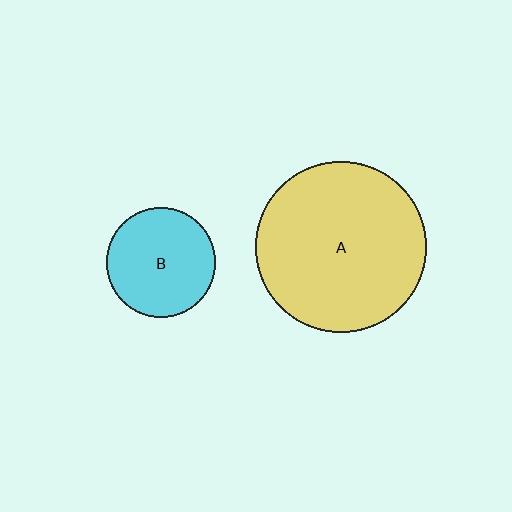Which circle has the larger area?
Circle A (yellow).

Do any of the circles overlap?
No, none of the circles overlap.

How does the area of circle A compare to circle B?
Approximately 2.4 times.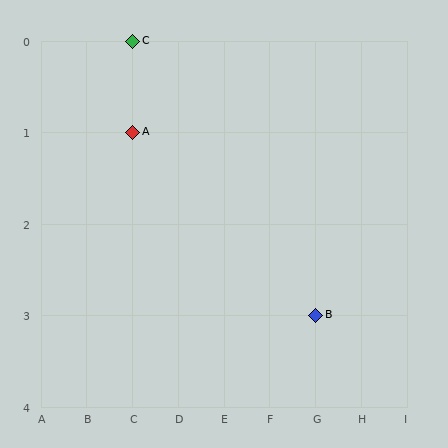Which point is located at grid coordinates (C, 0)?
Point C is at (C, 0).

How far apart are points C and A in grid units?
Points C and A are 1 row apart.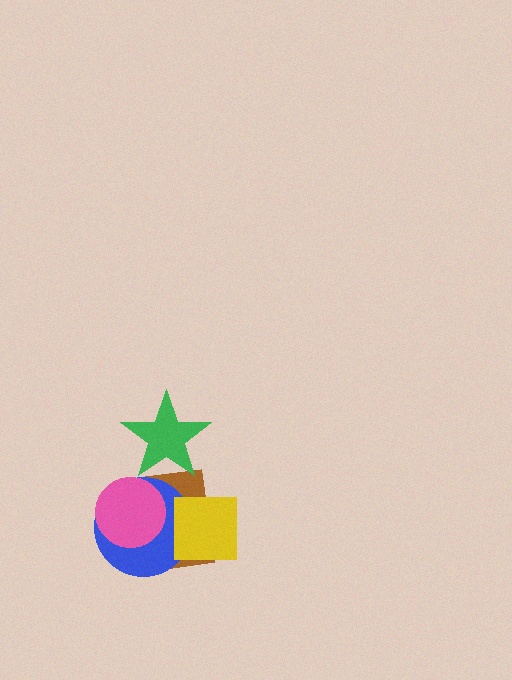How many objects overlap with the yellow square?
2 objects overlap with the yellow square.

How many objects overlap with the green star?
1 object overlaps with the green star.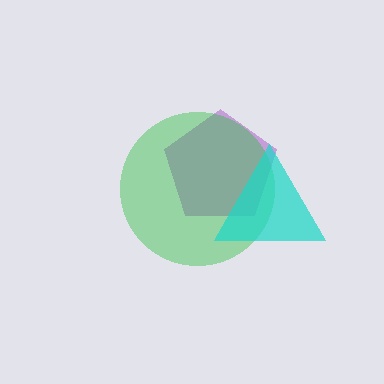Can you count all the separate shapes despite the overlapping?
Yes, there are 3 separate shapes.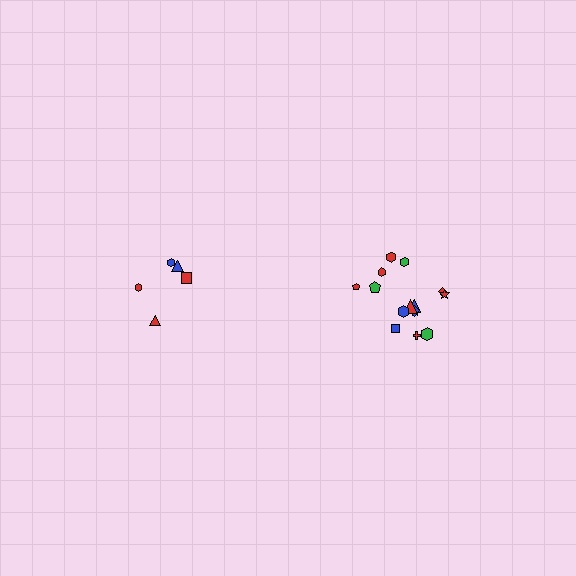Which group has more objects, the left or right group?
The right group.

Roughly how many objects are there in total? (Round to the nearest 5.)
Roughly 20 objects in total.